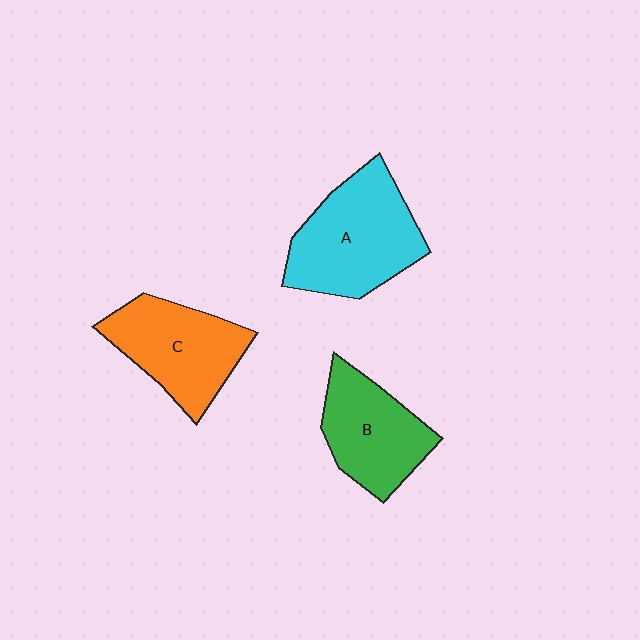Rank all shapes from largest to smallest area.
From largest to smallest: A (cyan), C (orange), B (green).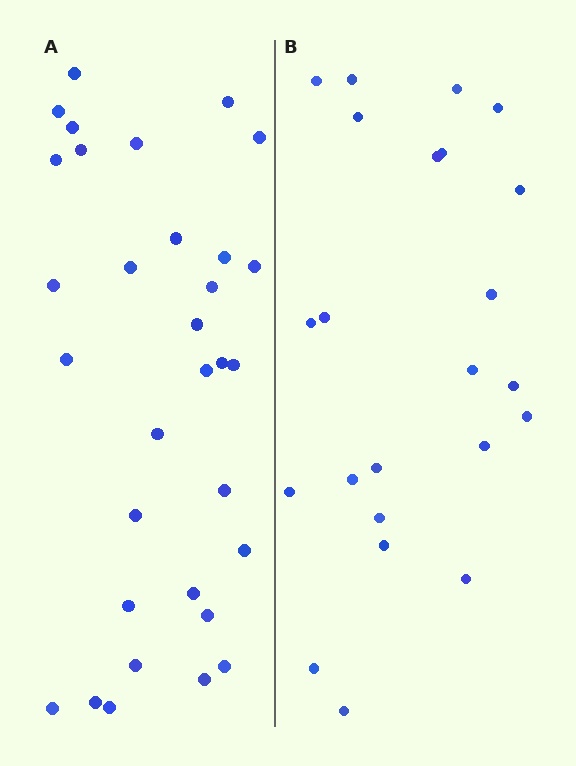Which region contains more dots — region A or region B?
Region A (the left region) has more dots.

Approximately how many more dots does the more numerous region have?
Region A has roughly 8 or so more dots than region B.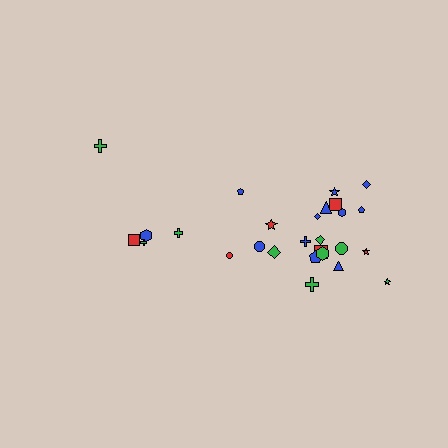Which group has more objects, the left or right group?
The right group.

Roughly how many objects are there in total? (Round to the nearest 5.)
Roughly 25 objects in total.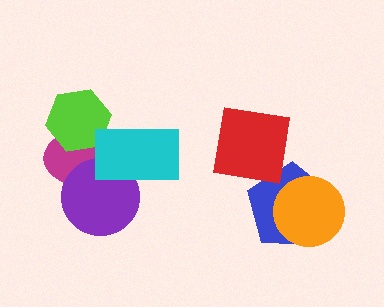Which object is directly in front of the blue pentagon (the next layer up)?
The red square is directly in front of the blue pentagon.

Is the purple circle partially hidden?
Yes, it is partially covered by another shape.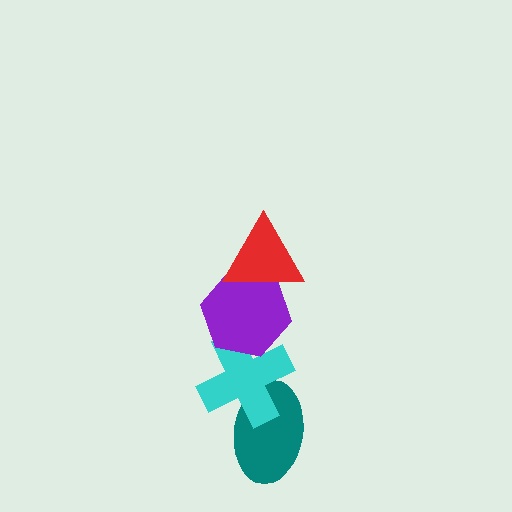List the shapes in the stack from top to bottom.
From top to bottom: the red triangle, the purple hexagon, the cyan cross, the teal ellipse.